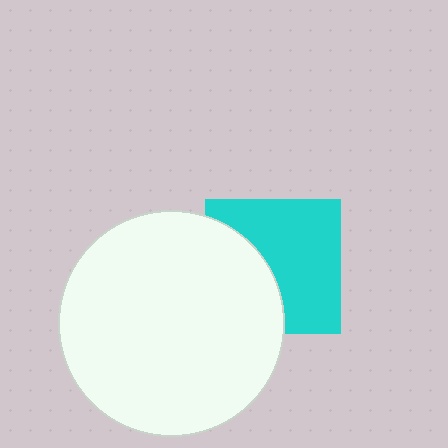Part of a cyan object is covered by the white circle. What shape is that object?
It is a square.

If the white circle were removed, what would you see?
You would see the complete cyan square.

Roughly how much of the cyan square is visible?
About half of it is visible (roughly 61%).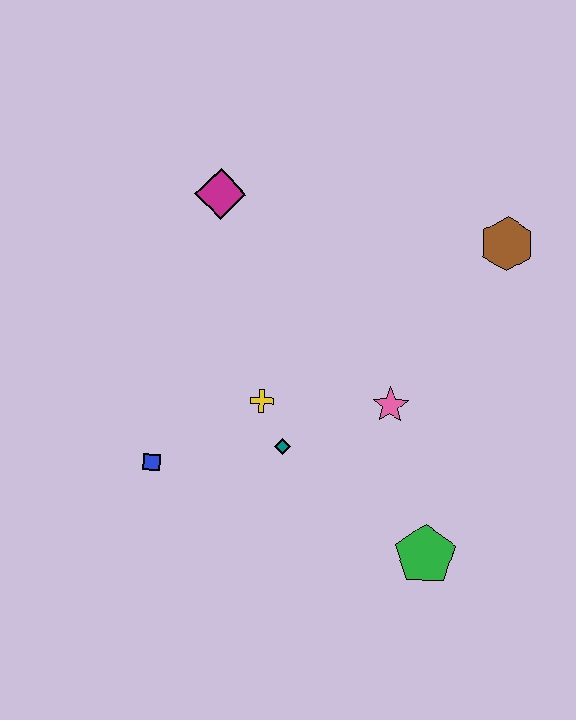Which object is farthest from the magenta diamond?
The green pentagon is farthest from the magenta diamond.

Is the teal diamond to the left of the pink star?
Yes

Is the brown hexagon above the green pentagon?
Yes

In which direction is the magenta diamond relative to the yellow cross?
The magenta diamond is above the yellow cross.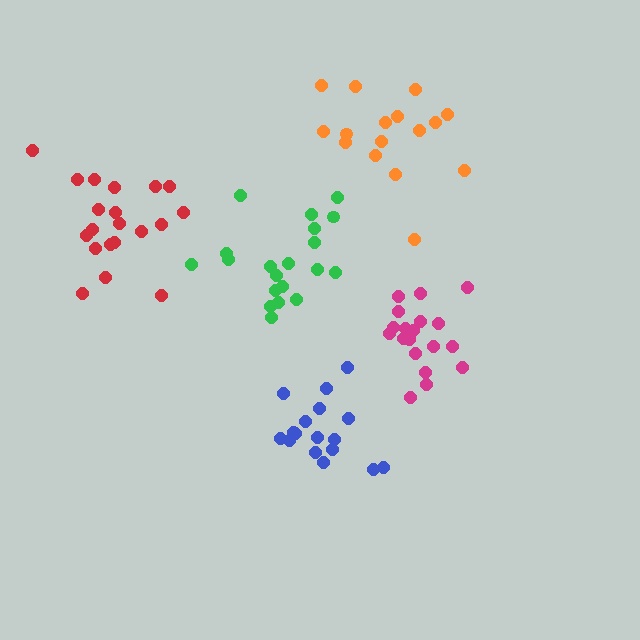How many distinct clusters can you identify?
There are 5 distinct clusters.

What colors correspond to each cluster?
The clusters are colored: red, orange, green, blue, magenta.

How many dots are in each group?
Group 1: 20 dots, Group 2: 16 dots, Group 3: 20 dots, Group 4: 17 dots, Group 5: 19 dots (92 total).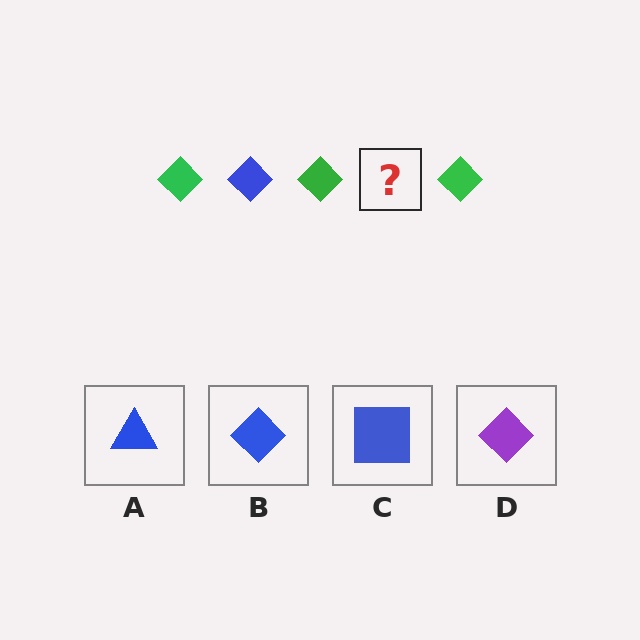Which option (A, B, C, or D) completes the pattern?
B.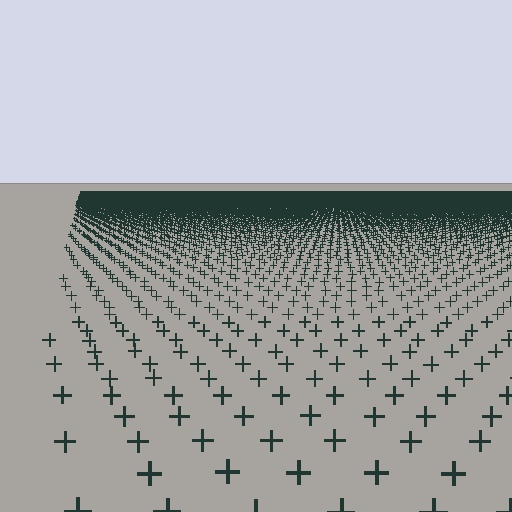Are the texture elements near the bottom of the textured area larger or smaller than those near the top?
Larger. Near the bottom, elements are closer to the viewer and appear at a bigger on-screen size.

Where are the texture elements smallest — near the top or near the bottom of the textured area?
Near the top.